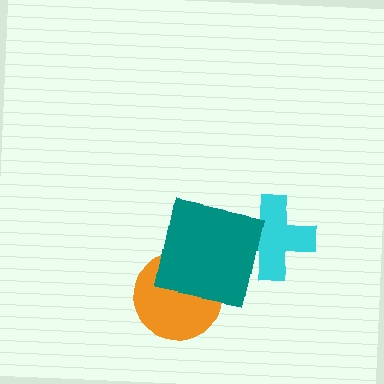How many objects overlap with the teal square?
2 objects overlap with the teal square.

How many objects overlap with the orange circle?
1 object overlaps with the orange circle.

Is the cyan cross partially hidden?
Yes, it is partially covered by another shape.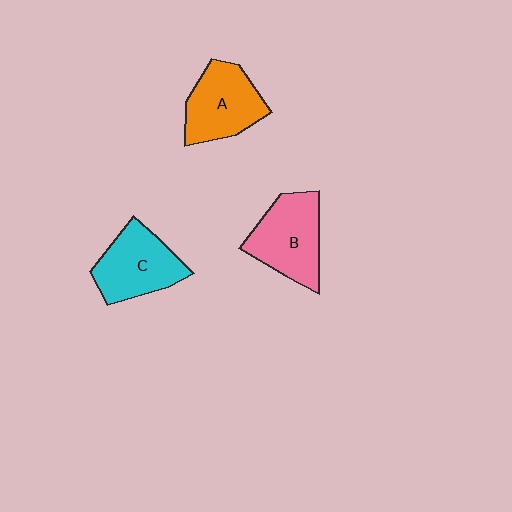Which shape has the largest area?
Shape B (pink).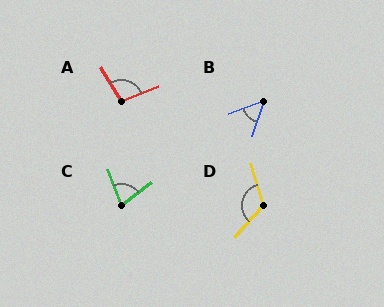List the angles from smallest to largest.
B (52°), C (75°), A (99°), D (122°).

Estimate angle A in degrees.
Approximately 99 degrees.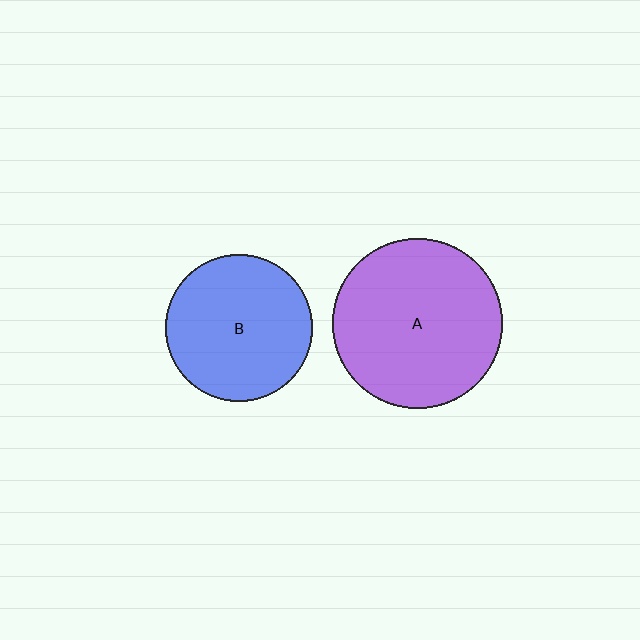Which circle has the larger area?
Circle A (purple).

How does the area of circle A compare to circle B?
Approximately 1.3 times.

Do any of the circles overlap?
No, none of the circles overlap.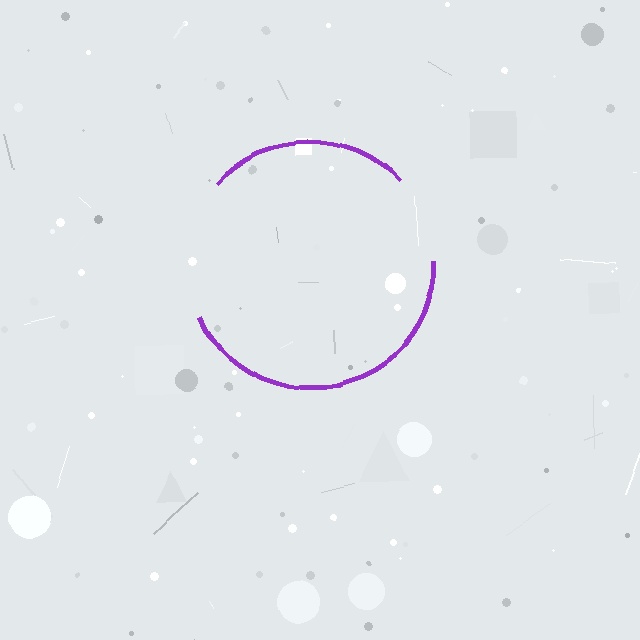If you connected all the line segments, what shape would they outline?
They would outline a circle.